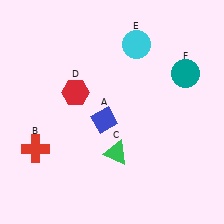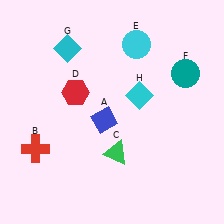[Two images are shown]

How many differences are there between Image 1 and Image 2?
There are 2 differences between the two images.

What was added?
A cyan diamond (G), a cyan diamond (H) were added in Image 2.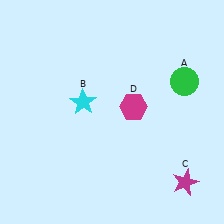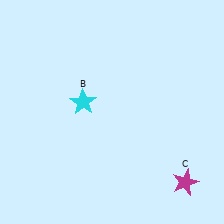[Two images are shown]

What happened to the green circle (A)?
The green circle (A) was removed in Image 2. It was in the top-right area of Image 1.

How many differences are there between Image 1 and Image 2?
There are 2 differences between the two images.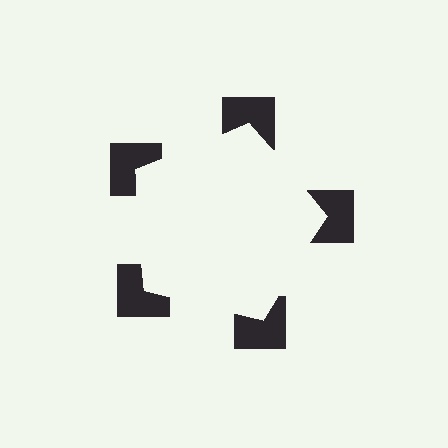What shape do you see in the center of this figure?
An illusory pentagon — its edges are inferred from the aligned wedge cuts in the notched squares, not physically drawn.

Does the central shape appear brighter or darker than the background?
It typically appears slightly brighter than the background, even though no actual brightness change is drawn.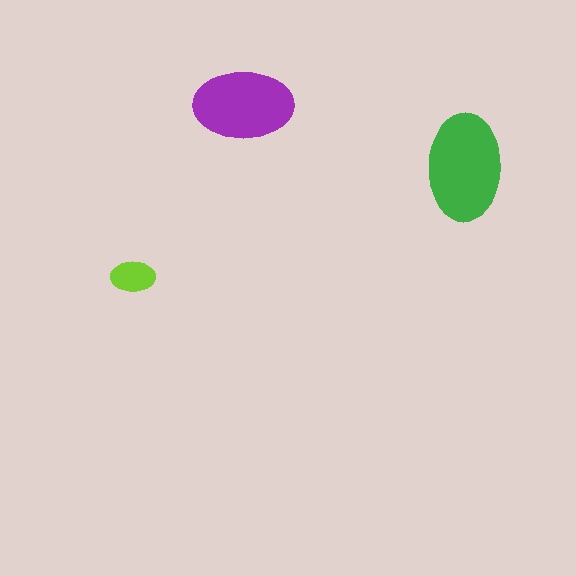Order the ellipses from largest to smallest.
the green one, the purple one, the lime one.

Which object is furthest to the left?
The lime ellipse is leftmost.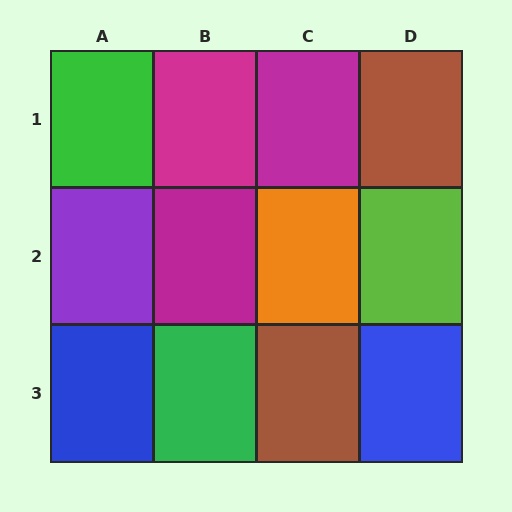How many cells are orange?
1 cell is orange.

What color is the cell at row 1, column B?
Magenta.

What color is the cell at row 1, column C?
Magenta.